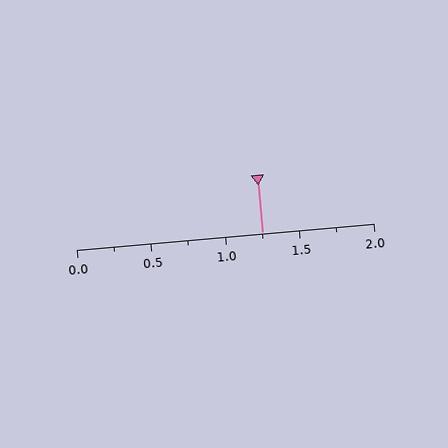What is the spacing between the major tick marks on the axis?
The major ticks are spaced 0.5 apart.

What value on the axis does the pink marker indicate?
The marker indicates approximately 1.25.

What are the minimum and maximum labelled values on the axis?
The axis runs from 0.0 to 2.0.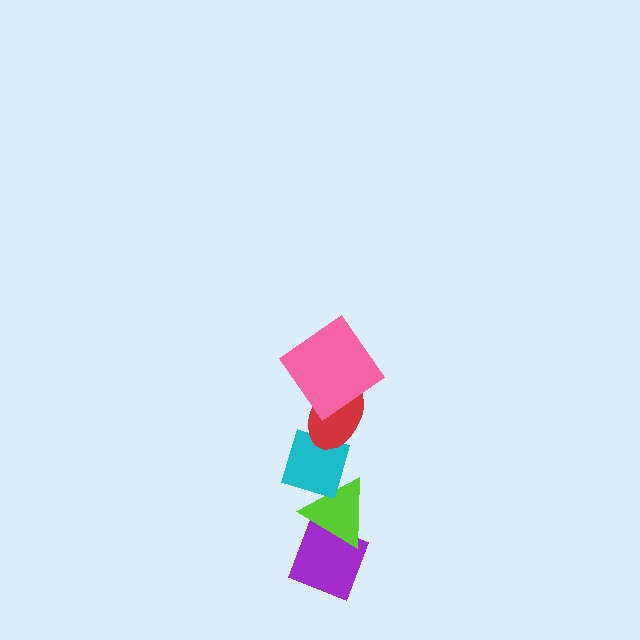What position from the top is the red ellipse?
The red ellipse is 2nd from the top.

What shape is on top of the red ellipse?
The pink diamond is on top of the red ellipse.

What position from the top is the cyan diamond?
The cyan diamond is 3rd from the top.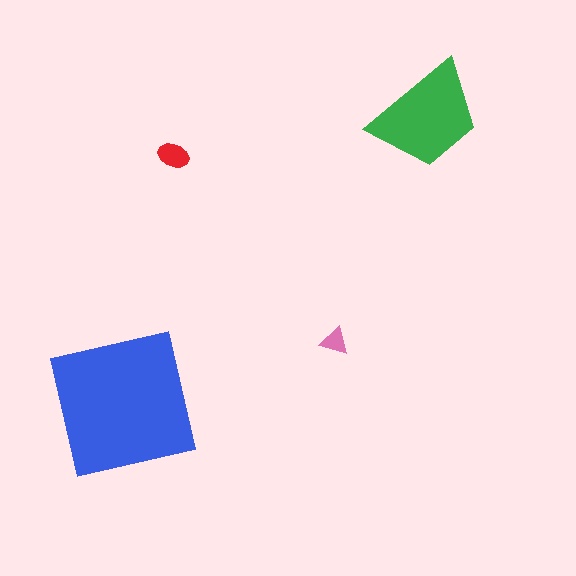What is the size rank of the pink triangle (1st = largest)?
4th.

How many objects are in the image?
There are 4 objects in the image.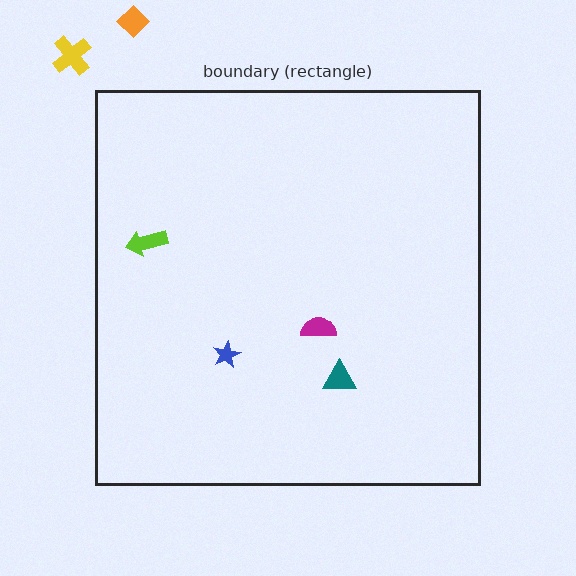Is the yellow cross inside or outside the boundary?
Outside.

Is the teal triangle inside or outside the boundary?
Inside.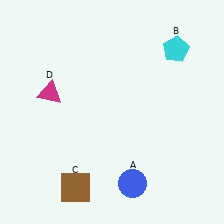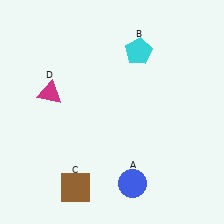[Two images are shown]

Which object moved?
The cyan pentagon (B) moved left.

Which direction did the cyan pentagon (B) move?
The cyan pentagon (B) moved left.